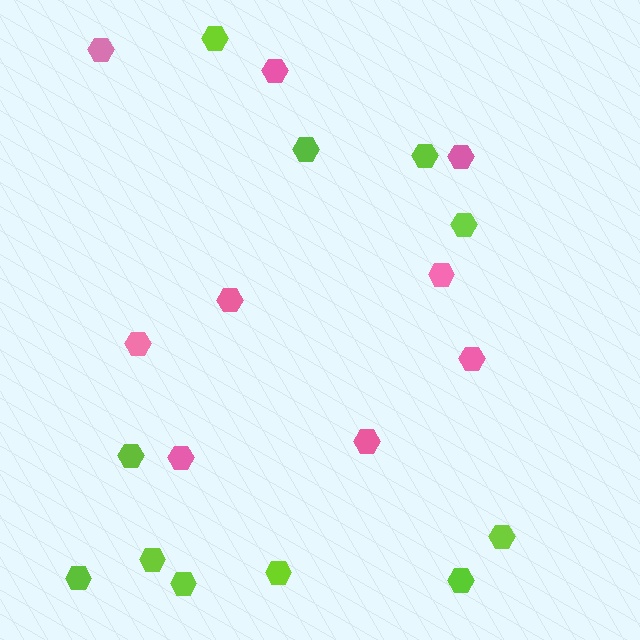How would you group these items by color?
There are 2 groups: one group of lime hexagons (11) and one group of pink hexagons (9).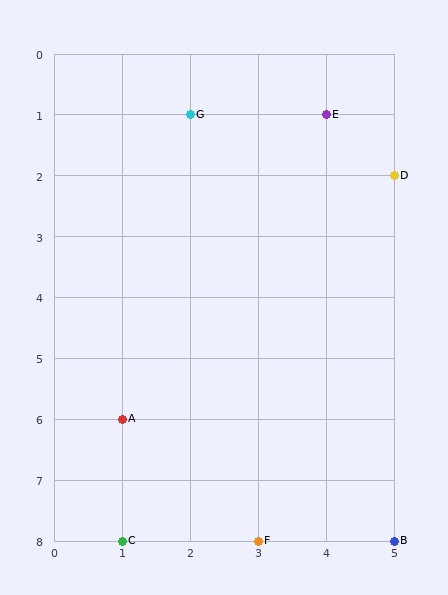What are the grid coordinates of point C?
Point C is at grid coordinates (1, 8).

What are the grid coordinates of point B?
Point B is at grid coordinates (5, 8).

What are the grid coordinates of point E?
Point E is at grid coordinates (4, 1).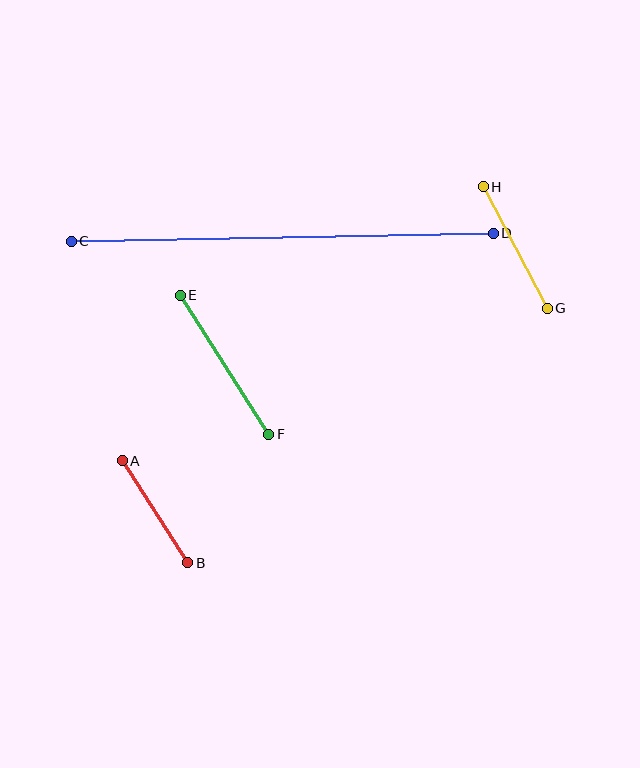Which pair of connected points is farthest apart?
Points C and D are farthest apart.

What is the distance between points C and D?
The distance is approximately 422 pixels.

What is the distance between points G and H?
The distance is approximately 138 pixels.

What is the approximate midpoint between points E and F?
The midpoint is at approximately (225, 365) pixels.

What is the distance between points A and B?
The distance is approximately 121 pixels.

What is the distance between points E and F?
The distance is approximately 165 pixels.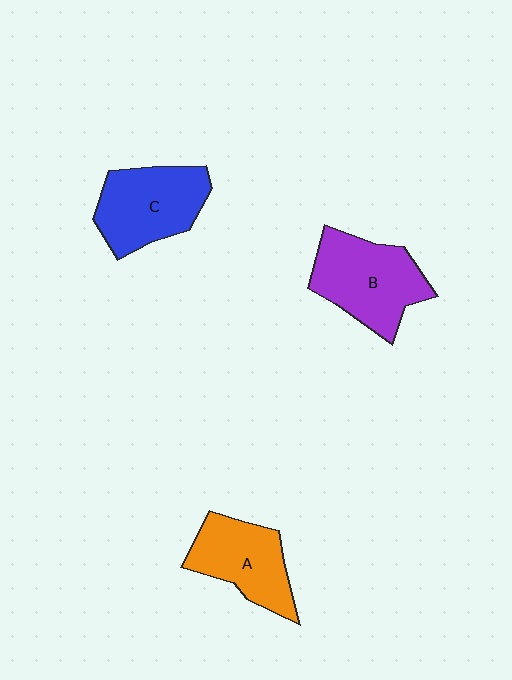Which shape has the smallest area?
Shape A (orange).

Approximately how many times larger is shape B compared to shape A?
Approximately 1.2 times.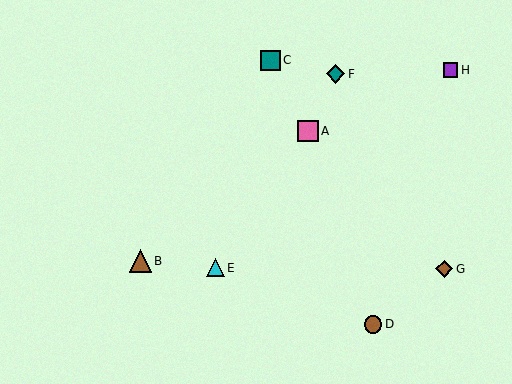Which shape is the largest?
The brown triangle (labeled B) is the largest.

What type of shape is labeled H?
Shape H is a purple square.